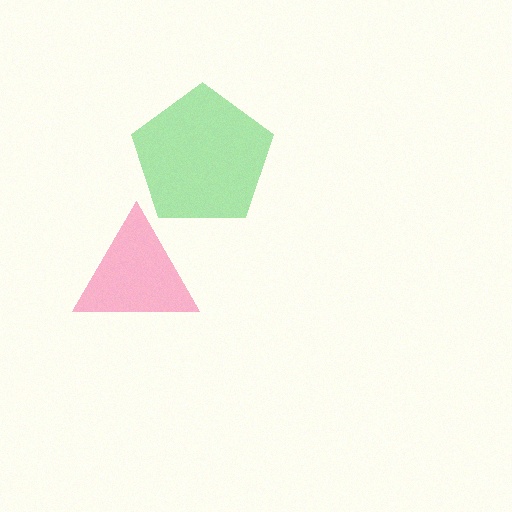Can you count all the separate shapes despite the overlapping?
Yes, there are 2 separate shapes.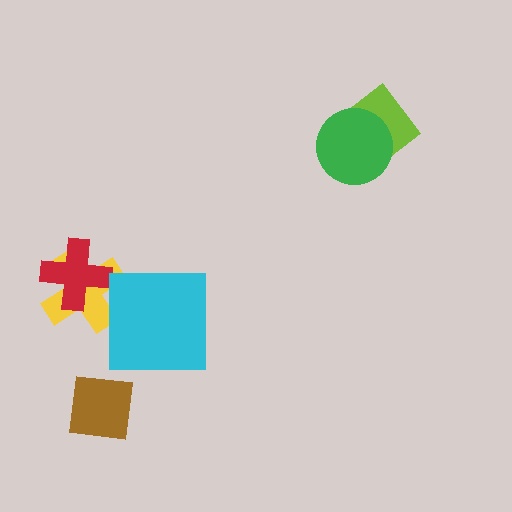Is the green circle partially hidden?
No, no other shape covers it.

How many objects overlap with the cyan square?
1 object overlaps with the cyan square.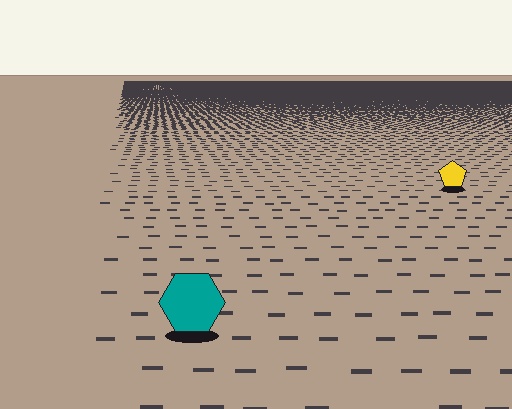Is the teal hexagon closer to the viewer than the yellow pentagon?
Yes. The teal hexagon is closer — you can tell from the texture gradient: the ground texture is coarser near it.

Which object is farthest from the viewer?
The yellow pentagon is farthest from the viewer. It appears smaller and the ground texture around it is denser.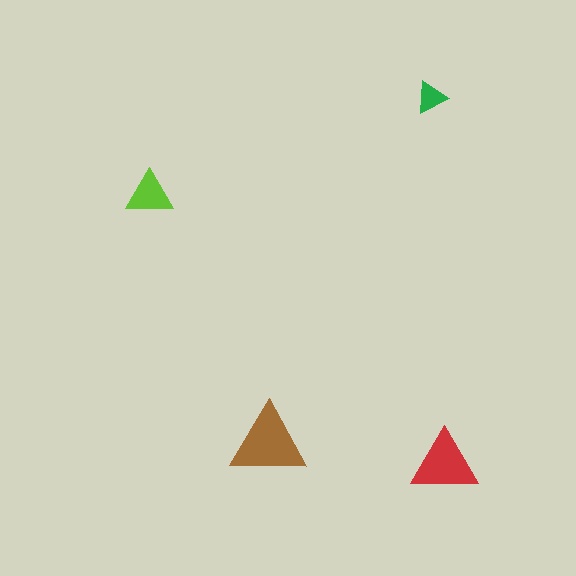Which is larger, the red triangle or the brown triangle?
The brown one.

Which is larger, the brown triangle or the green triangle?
The brown one.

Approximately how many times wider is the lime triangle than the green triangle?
About 1.5 times wider.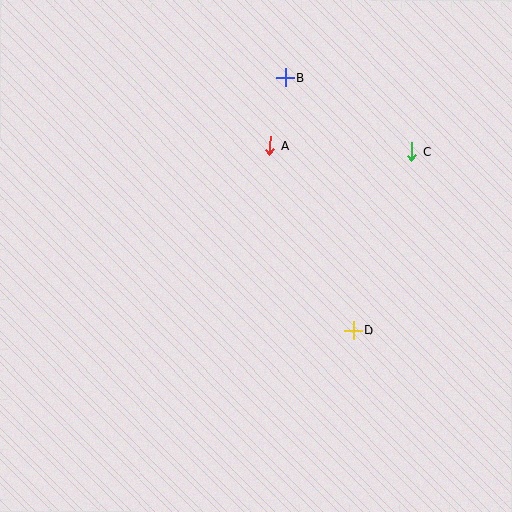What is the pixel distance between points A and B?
The distance between A and B is 70 pixels.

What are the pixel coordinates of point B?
Point B is at (285, 78).